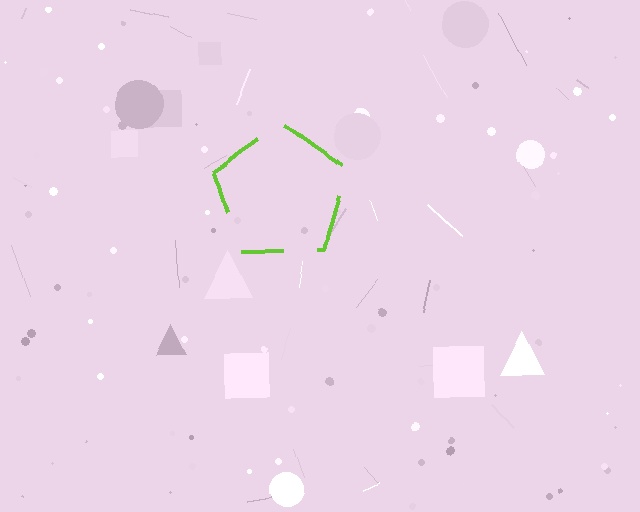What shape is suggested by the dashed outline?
The dashed outline suggests a pentagon.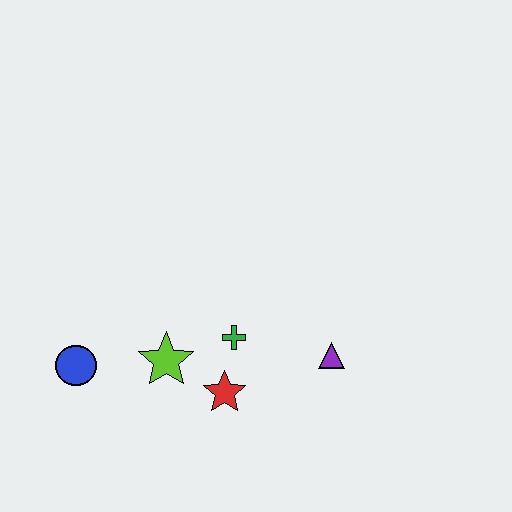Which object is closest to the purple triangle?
The green cross is closest to the purple triangle.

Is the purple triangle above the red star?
Yes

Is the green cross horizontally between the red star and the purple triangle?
Yes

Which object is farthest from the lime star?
The purple triangle is farthest from the lime star.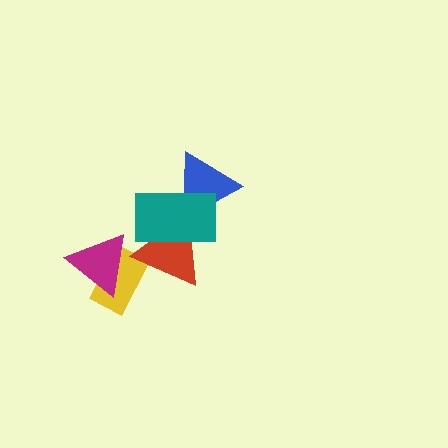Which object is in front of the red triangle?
The teal rectangle is in front of the red triangle.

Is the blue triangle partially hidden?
Yes, it is partially covered by another shape.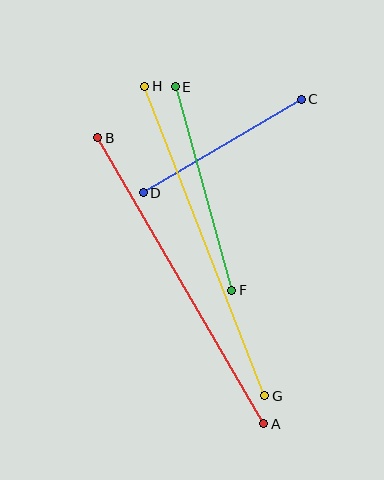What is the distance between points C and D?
The distance is approximately 183 pixels.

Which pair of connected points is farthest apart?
Points G and H are farthest apart.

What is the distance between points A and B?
The distance is approximately 331 pixels.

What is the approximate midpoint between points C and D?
The midpoint is at approximately (222, 146) pixels.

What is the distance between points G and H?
The distance is approximately 332 pixels.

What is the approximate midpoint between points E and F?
The midpoint is at approximately (204, 189) pixels.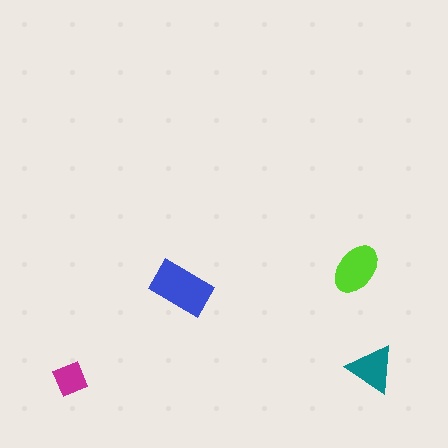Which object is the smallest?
The magenta diamond.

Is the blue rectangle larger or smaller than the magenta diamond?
Larger.